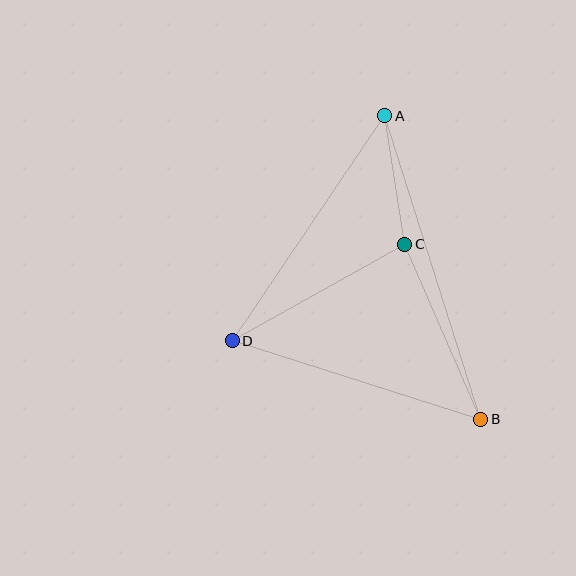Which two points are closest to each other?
Points A and C are closest to each other.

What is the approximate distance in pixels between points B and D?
The distance between B and D is approximately 261 pixels.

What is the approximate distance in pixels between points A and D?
The distance between A and D is approximately 272 pixels.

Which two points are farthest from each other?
Points A and B are farthest from each other.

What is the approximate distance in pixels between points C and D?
The distance between C and D is approximately 197 pixels.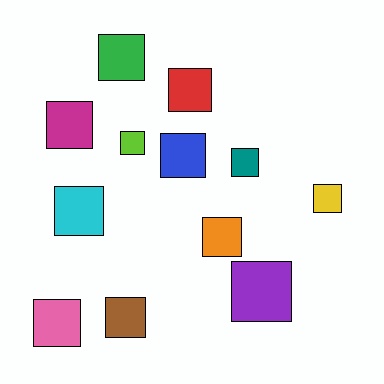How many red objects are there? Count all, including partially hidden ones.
There is 1 red object.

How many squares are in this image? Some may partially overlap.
There are 12 squares.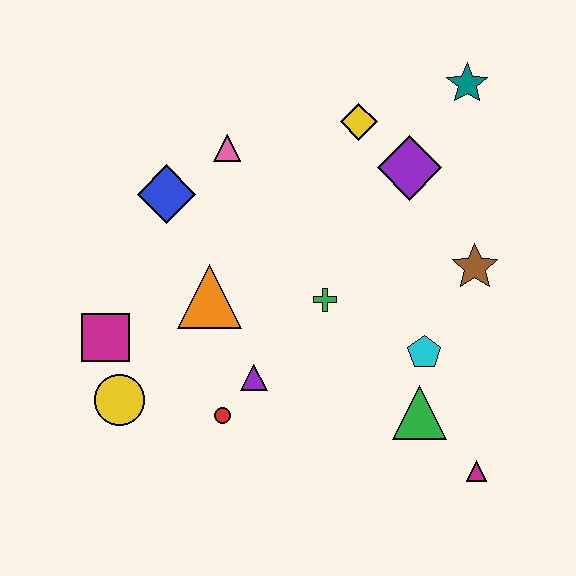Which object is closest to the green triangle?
The cyan pentagon is closest to the green triangle.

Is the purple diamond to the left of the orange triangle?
No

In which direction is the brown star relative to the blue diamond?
The brown star is to the right of the blue diamond.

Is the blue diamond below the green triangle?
No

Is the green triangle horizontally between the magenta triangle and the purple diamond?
Yes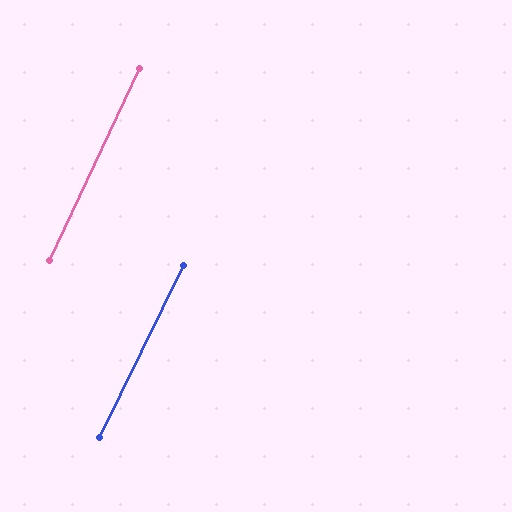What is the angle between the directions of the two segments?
Approximately 1 degree.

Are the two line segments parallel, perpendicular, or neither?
Parallel — their directions differ by only 0.9°.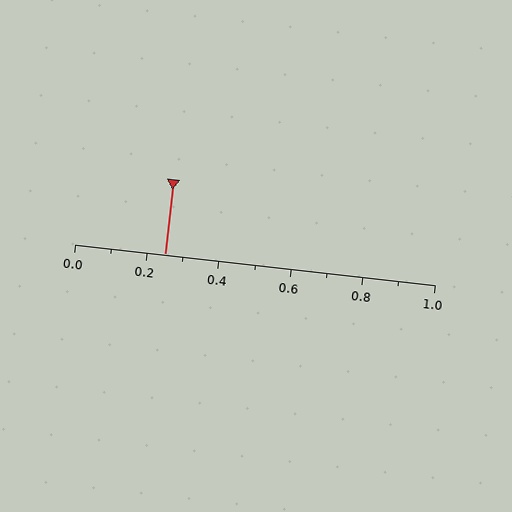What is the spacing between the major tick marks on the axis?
The major ticks are spaced 0.2 apart.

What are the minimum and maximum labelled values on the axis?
The axis runs from 0.0 to 1.0.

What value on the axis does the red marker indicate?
The marker indicates approximately 0.25.